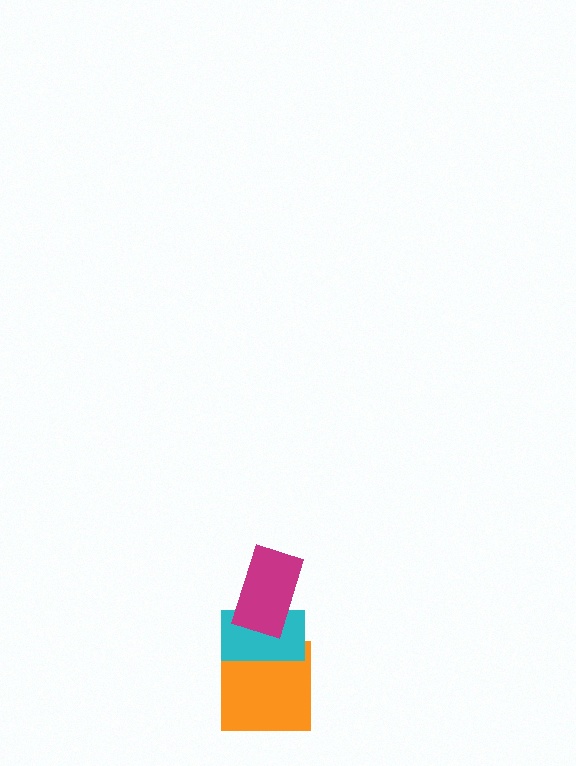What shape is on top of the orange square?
The cyan rectangle is on top of the orange square.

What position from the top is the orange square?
The orange square is 3rd from the top.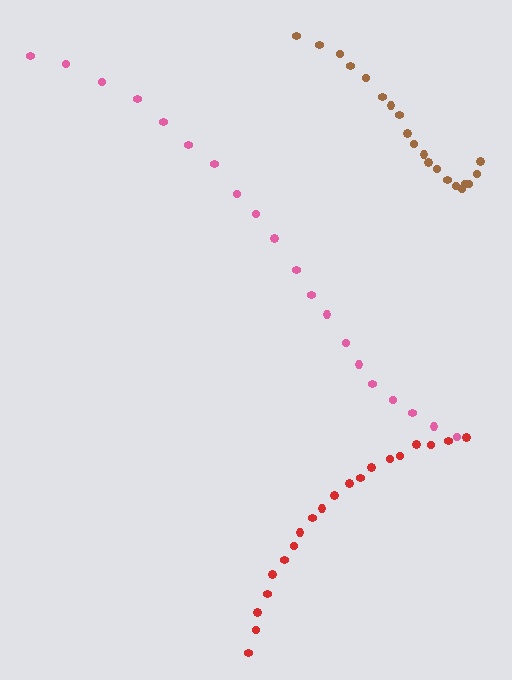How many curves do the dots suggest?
There are 3 distinct paths.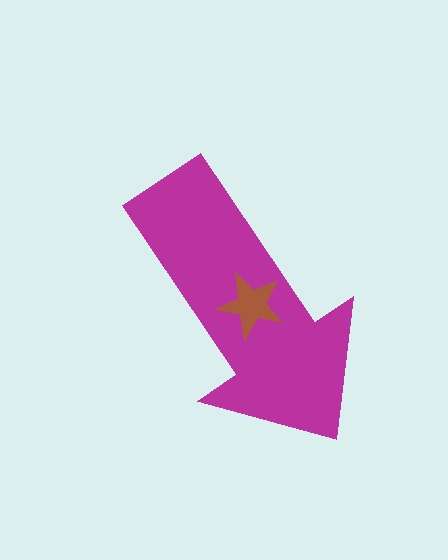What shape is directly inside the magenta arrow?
The brown star.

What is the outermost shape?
The magenta arrow.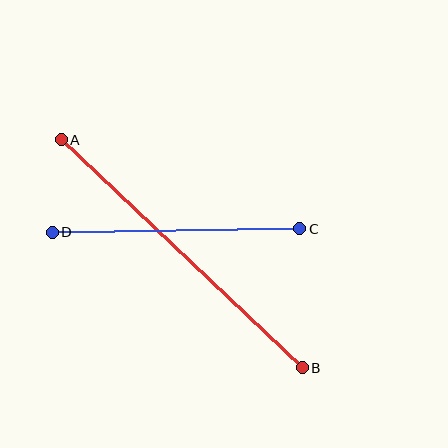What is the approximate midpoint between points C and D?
The midpoint is at approximately (176, 230) pixels.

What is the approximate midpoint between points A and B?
The midpoint is at approximately (182, 254) pixels.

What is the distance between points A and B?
The distance is approximately 332 pixels.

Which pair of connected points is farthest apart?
Points A and B are farthest apart.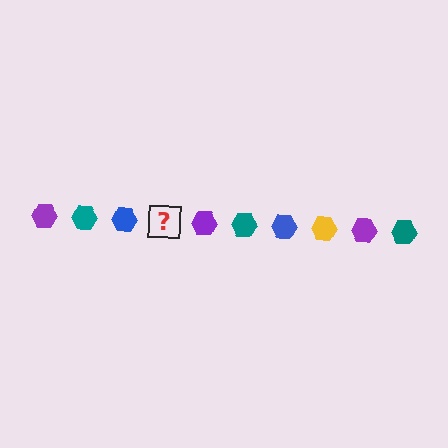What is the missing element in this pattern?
The missing element is a yellow hexagon.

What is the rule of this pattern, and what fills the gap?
The rule is that the pattern cycles through purple, teal, blue, yellow hexagons. The gap should be filled with a yellow hexagon.